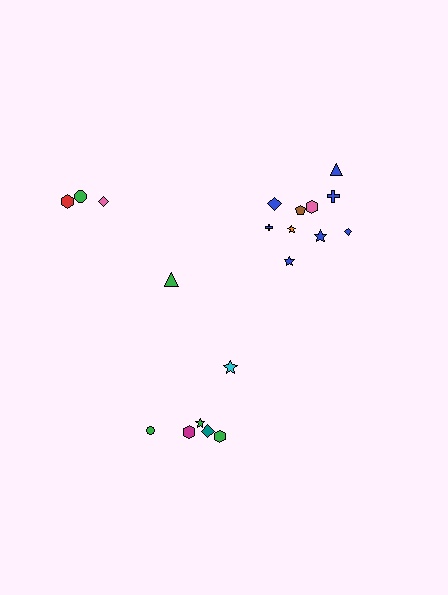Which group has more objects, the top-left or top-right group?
The top-right group.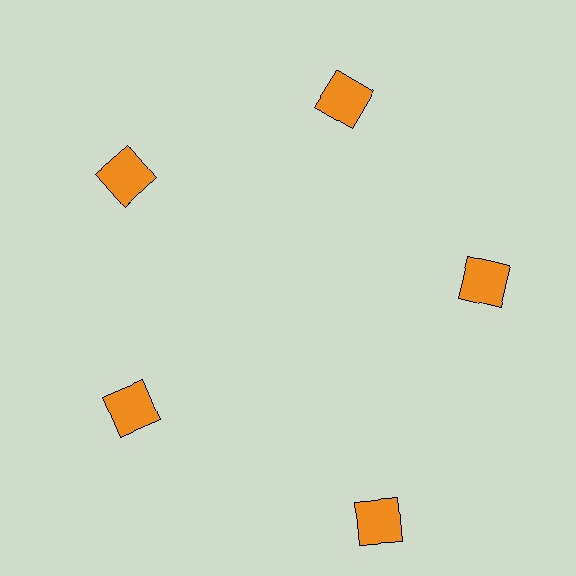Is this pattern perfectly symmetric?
No. The 5 orange squares are arranged in a ring, but one element near the 5 o'clock position is pushed outward from the center, breaking the 5-fold rotational symmetry.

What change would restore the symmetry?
The symmetry would be restored by moving it inward, back onto the ring so that all 5 squares sit at equal angles and equal distance from the center.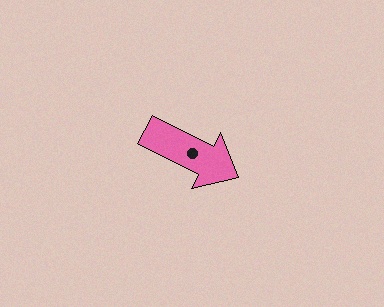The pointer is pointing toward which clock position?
Roughly 4 o'clock.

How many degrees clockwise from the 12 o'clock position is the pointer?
Approximately 117 degrees.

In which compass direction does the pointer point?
Southeast.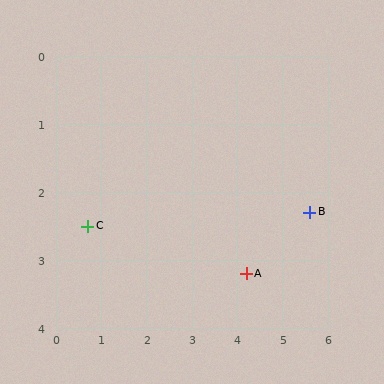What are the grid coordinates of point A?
Point A is at approximately (4.2, 3.2).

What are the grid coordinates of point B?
Point B is at approximately (5.6, 2.3).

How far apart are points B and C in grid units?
Points B and C are about 4.9 grid units apart.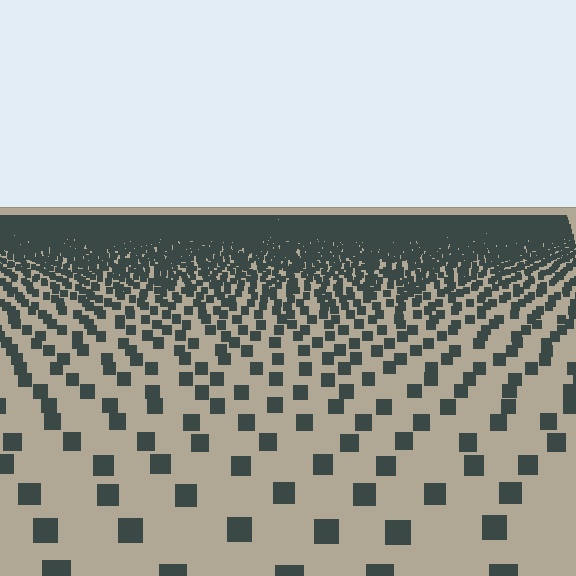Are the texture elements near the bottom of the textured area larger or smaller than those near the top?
Larger. Near the bottom, elements are closer to the viewer and appear at a bigger on-screen size.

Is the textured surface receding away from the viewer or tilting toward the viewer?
The surface is receding away from the viewer. Texture elements get smaller and denser toward the top.